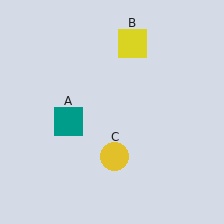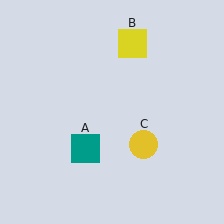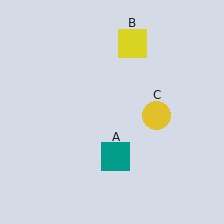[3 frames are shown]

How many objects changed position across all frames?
2 objects changed position: teal square (object A), yellow circle (object C).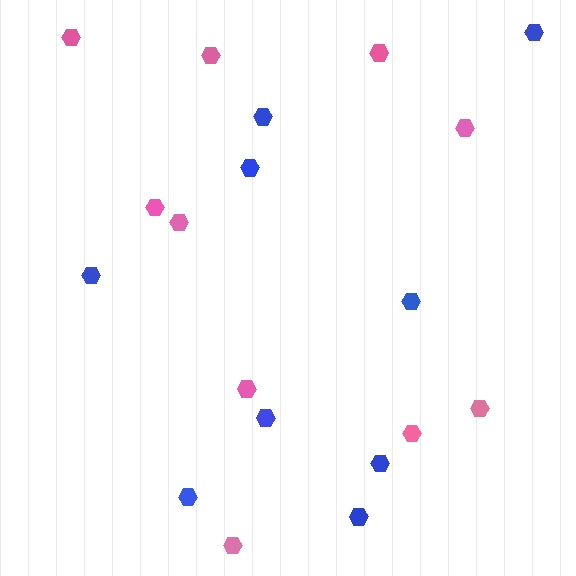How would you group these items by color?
There are 2 groups: one group of pink hexagons (10) and one group of blue hexagons (9).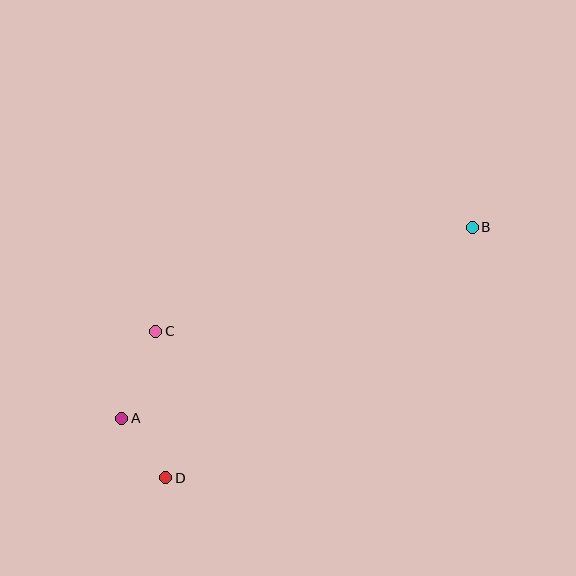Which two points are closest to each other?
Points A and D are closest to each other.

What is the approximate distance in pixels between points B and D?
The distance between B and D is approximately 396 pixels.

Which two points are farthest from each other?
Points A and B are farthest from each other.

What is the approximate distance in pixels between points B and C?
The distance between B and C is approximately 333 pixels.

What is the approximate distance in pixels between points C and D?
The distance between C and D is approximately 147 pixels.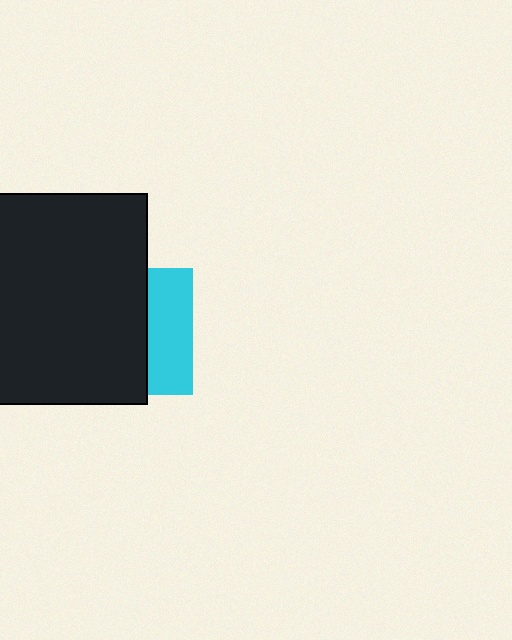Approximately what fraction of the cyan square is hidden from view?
Roughly 64% of the cyan square is hidden behind the black rectangle.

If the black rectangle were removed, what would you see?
You would see the complete cyan square.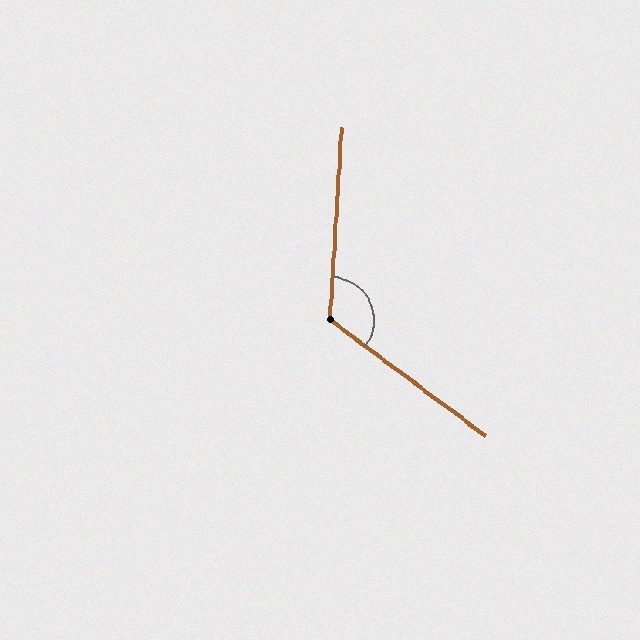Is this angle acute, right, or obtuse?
It is obtuse.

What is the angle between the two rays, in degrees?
Approximately 123 degrees.